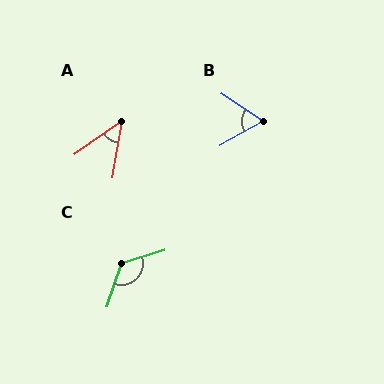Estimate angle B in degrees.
Approximately 63 degrees.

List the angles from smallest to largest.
A (46°), B (63°), C (125°).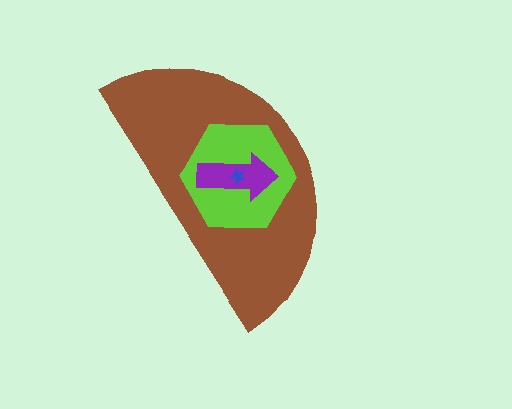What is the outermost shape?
The brown semicircle.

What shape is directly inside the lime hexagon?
The purple arrow.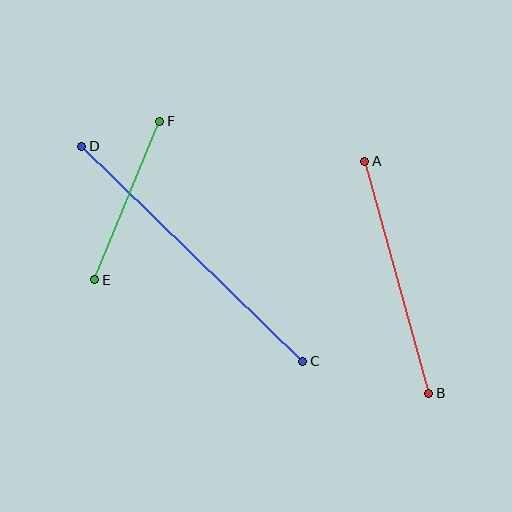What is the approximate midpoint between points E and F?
The midpoint is at approximately (127, 201) pixels.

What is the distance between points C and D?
The distance is approximately 308 pixels.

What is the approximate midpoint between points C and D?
The midpoint is at approximately (192, 254) pixels.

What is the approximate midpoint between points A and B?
The midpoint is at approximately (397, 277) pixels.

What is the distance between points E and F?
The distance is approximately 171 pixels.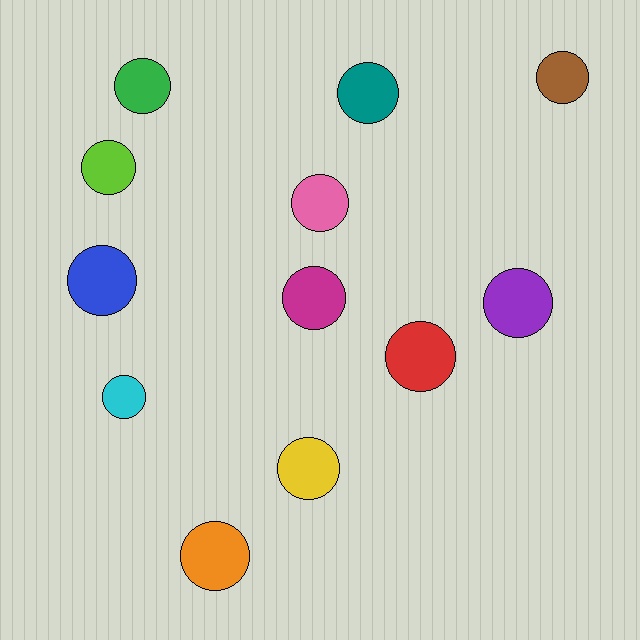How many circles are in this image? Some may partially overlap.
There are 12 circles.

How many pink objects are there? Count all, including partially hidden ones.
There is 1 pink object.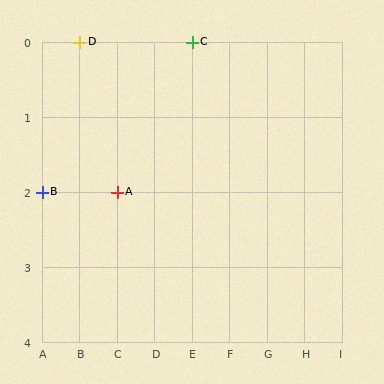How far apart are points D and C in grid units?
Points D and C are 3 columns apart.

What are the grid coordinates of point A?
Point A is at grid coordinates (C, 2).